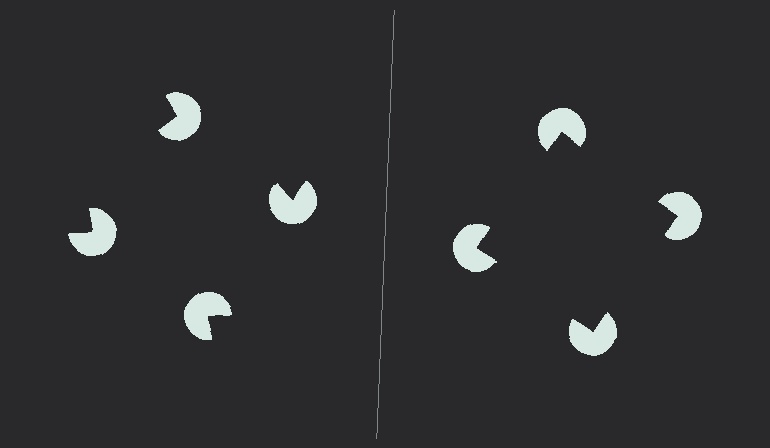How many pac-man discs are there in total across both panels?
8 — 4 on each side.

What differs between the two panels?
The pac-man discs are positioned identically on both sides; only the wedge orientations differ. On the right they align to a square; on the left they are misaligned.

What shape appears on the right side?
An illusory square.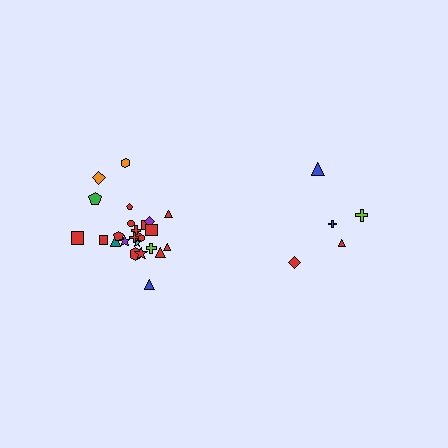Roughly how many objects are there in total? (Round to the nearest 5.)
Roughly 30 objects in total.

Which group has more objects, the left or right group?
The left group.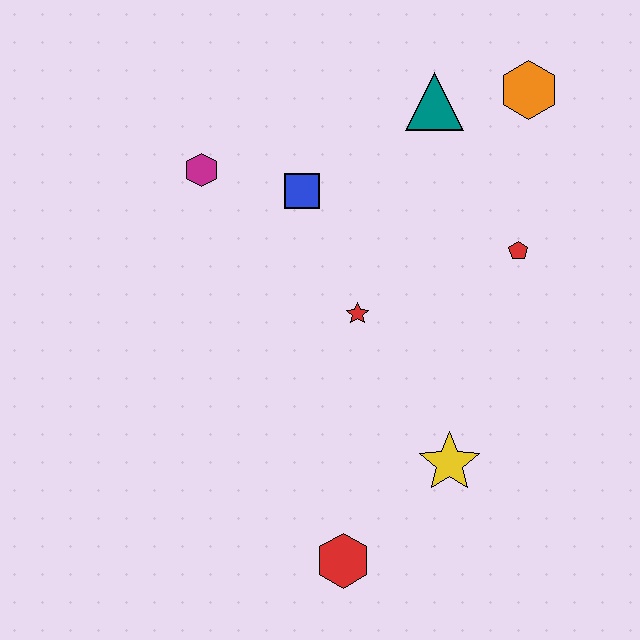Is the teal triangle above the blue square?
Yes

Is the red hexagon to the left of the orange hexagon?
Yes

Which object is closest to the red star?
The blue square is closest to the red star.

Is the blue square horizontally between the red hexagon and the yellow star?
No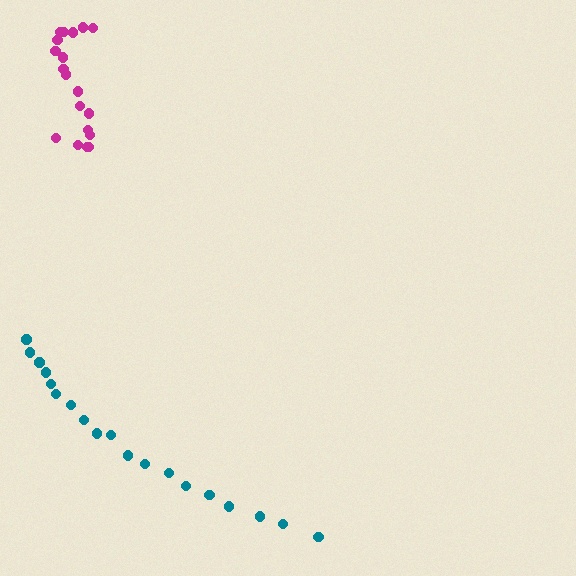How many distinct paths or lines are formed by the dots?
There are 2 distinct paths.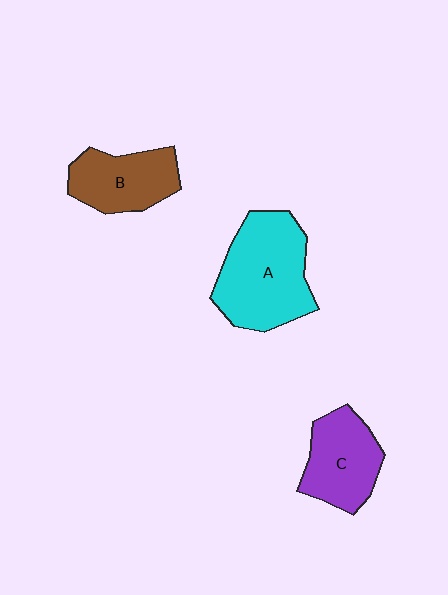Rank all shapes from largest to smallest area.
From largest to smallest: A (cyan), C (purple), B (brown).